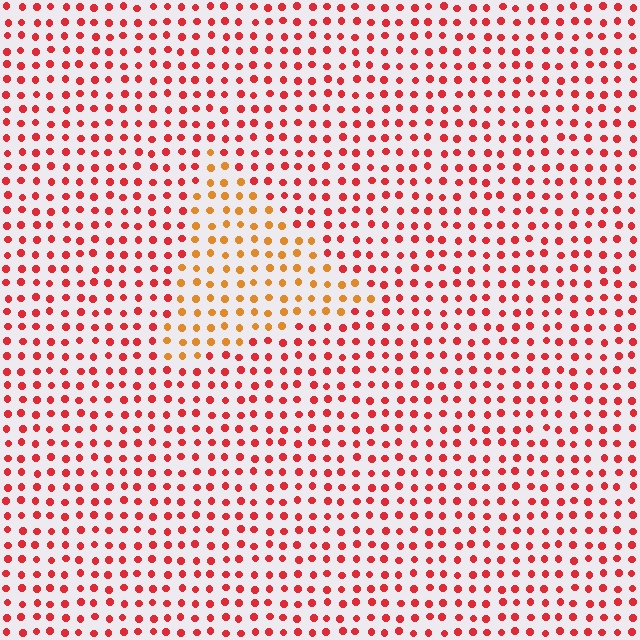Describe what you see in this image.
The image is filled with small red elements in a uniform arrangement. A triangle-shaped region is visible where the elements are tinted to a slightly different hue, forming a subtle color boundary.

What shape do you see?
I see a triangle.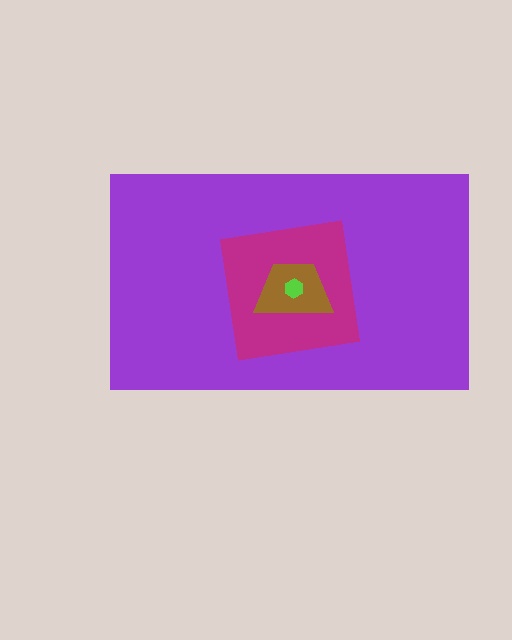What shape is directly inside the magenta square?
The brown trapezoid.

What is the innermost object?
The lime hexagon.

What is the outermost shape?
The purple rectangle.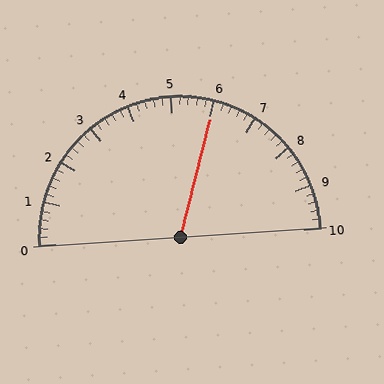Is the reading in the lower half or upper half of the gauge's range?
The reading is in the upper half of the range (0 to 10).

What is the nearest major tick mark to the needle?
The nearest major tick mark is 6.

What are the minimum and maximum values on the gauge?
The gauge ranges from 0 to 10.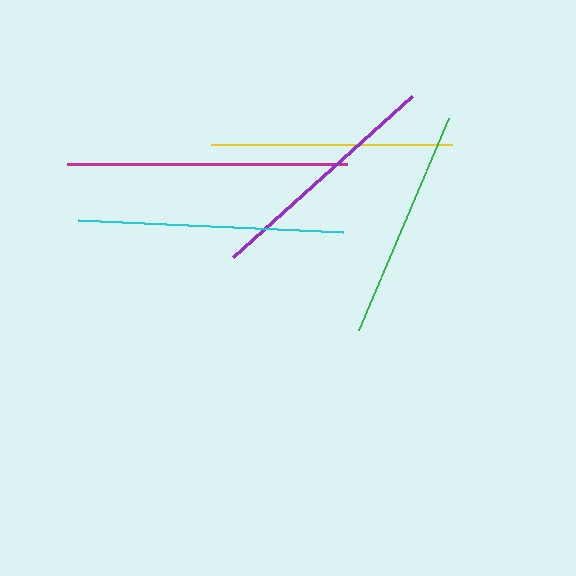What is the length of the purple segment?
The purple segment is approximately 241 pixels long.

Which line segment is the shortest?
The green line is the shortest at approximately 230 pixels.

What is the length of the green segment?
The green segment is approximately 230 pixels long.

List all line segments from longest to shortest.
From longest to shortest: magenta, cyan, purple, yellow, green.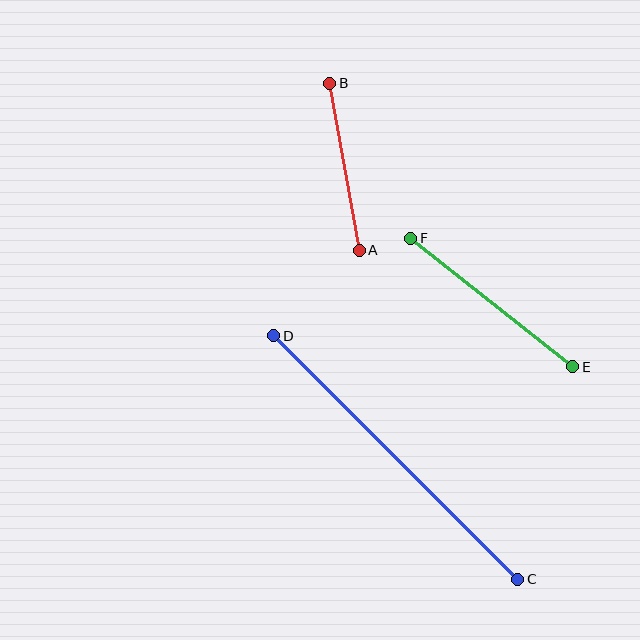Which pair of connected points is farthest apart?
Points C and D are farthest apart.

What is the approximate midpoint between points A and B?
The midpoint is at approximately (344, 167) pixels.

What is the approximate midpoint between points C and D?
The midpoint is at approximately (396, 458) pixels.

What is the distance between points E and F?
The distance is approximately 207 pixels.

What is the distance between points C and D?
The distance is approximately 345 pixels.